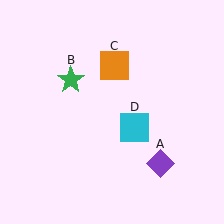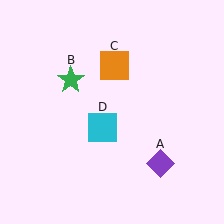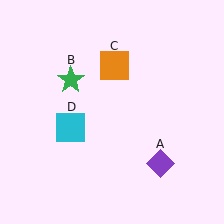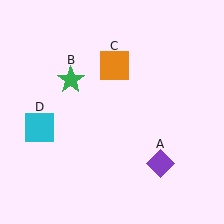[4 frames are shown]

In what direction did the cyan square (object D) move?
The cyan square (object D) moved left.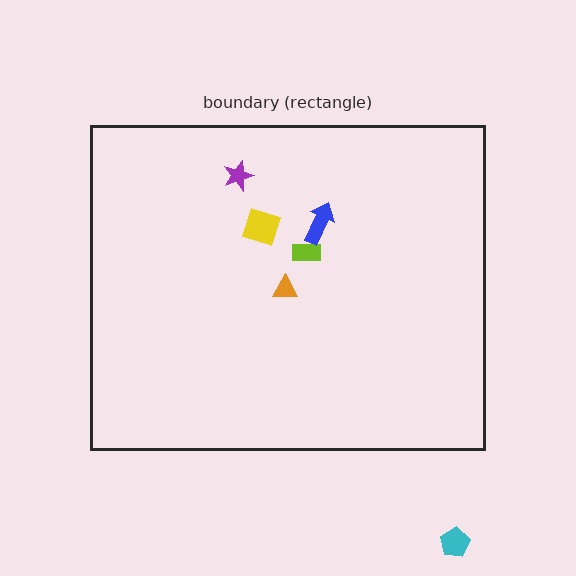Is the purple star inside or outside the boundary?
Inside.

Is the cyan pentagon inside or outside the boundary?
Outside.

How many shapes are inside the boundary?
5 inside, 1 outside.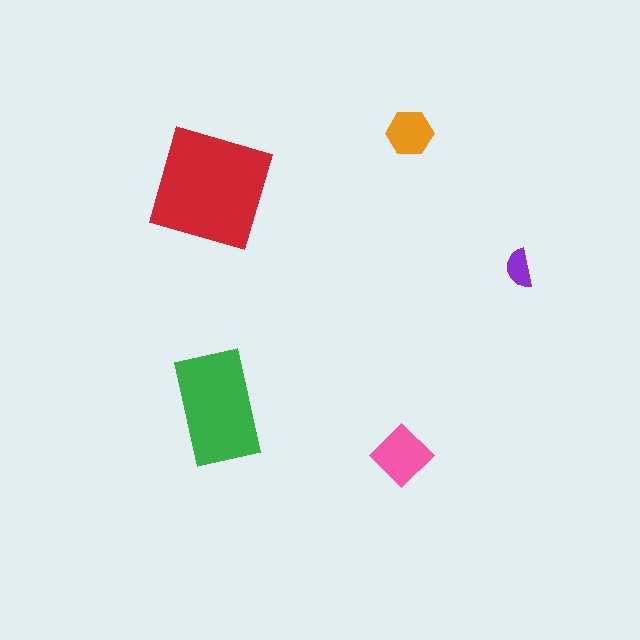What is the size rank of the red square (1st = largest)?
1st.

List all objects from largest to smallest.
The red square, the green rectangle, the pink diamond, the orange hexagon, the purple semicircle.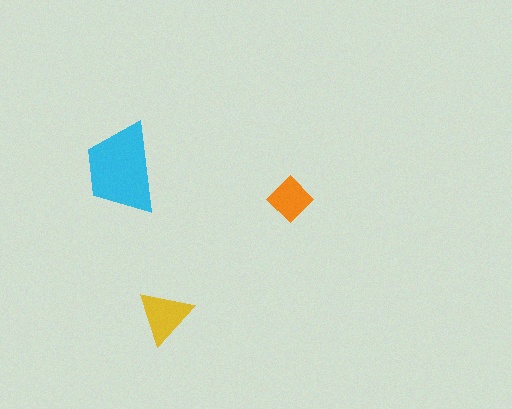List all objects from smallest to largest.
The orange diamond, the yellow triangle, the cyan trapezoid.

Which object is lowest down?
The yellow triangle is bottommost.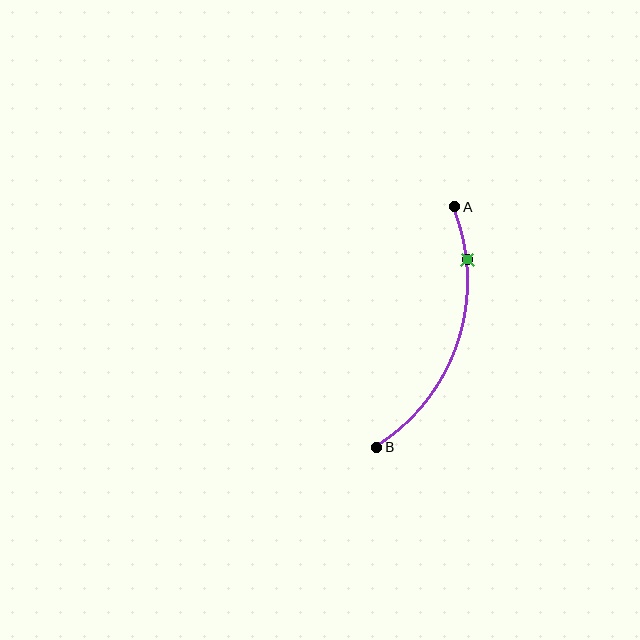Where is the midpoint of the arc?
The arc midpoint is the point on the curve farthest from the straight line joining A and B. It sits to the right of that line.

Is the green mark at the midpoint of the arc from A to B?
No. The green mark lies on the arc but is closer to endpoint A. The arc midpoint would be at the point on the curve equidistant along the arc from both A and B.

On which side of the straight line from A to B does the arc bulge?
The arc bulges to the right of the straight line connecting A and B.